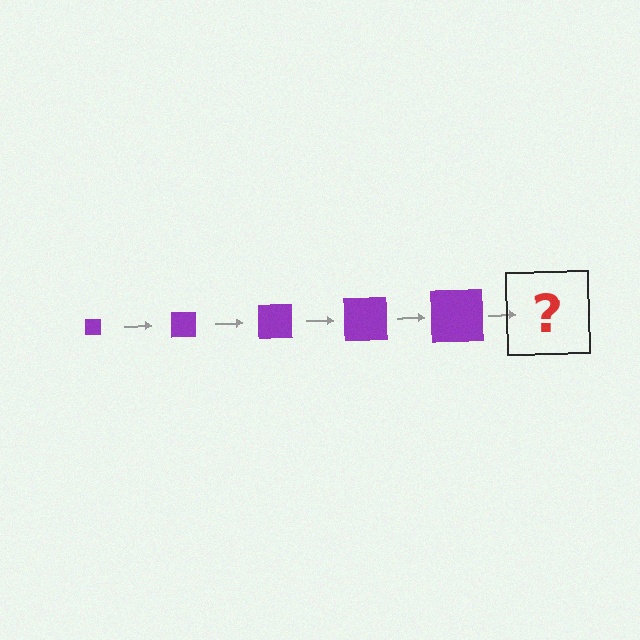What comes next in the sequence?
The next element should be a purple square, larger than the previous one.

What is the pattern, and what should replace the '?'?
The pattern is that the square gets progressively larger each step. The '?' should be a purple square, larger than the previous one.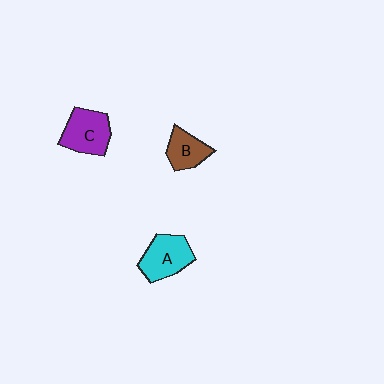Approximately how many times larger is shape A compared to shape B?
Approximately 1.4 times.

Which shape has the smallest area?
Shape B (brown).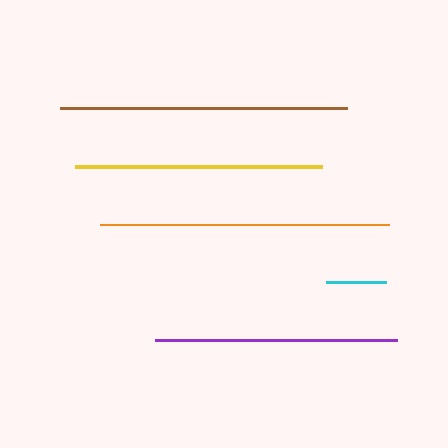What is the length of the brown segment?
The brown segment is approximately 287 pixels long.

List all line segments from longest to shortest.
From longest to shortest: orange, brown, yellow, purple, cyan.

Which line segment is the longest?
The orange line is the longest at approximately 289 pixels.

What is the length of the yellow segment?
The yellow segment is approximately 247 pixels long.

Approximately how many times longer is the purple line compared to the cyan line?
The purple line is approximately 4.0 times the length of the cyan line.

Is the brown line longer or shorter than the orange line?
The orange line is longer than the brown line.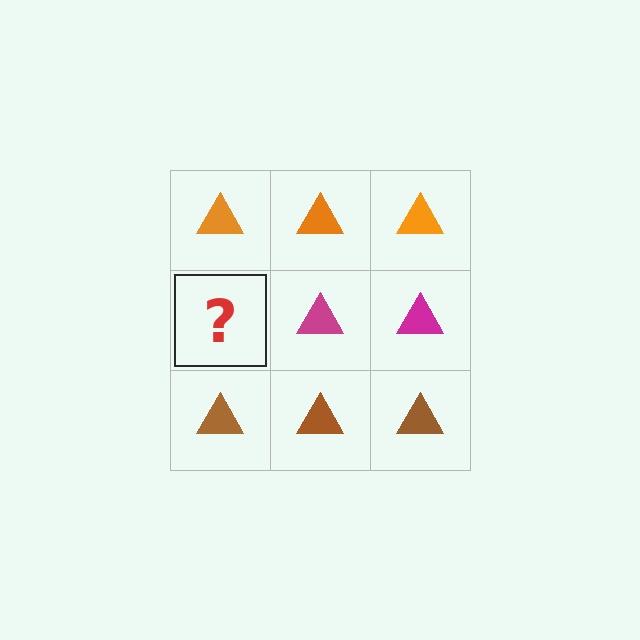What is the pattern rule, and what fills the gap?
The rule is that each row has a consistent color. The gap should be filled with a magenta triangle.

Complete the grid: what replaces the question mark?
The question mark should be replaced with a magenta triangle.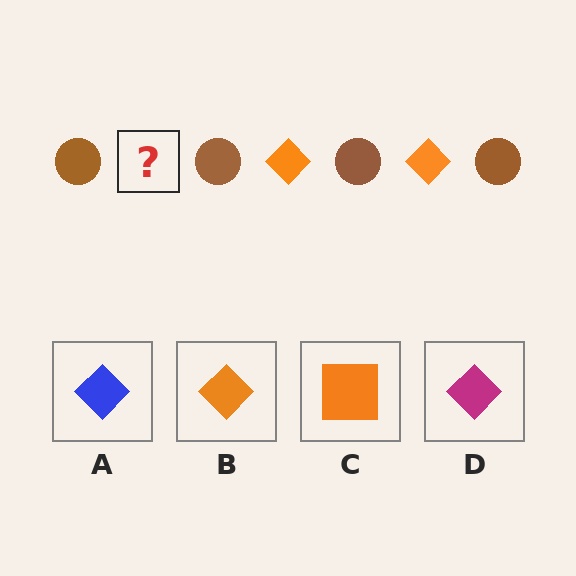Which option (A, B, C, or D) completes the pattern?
B.